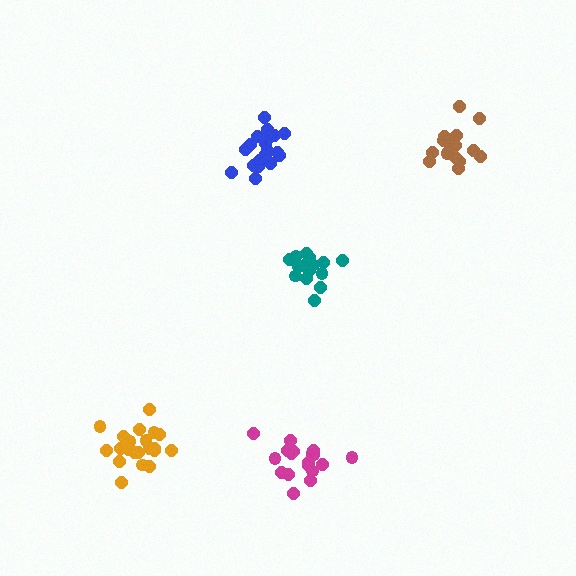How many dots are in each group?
Group 1: 18 dots, Group 2: 21 dots, Group 3: 18 dots, Group 4: 21 dots, Group 5: 15 dots (93 total).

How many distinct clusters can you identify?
There are 5 distinct clusters.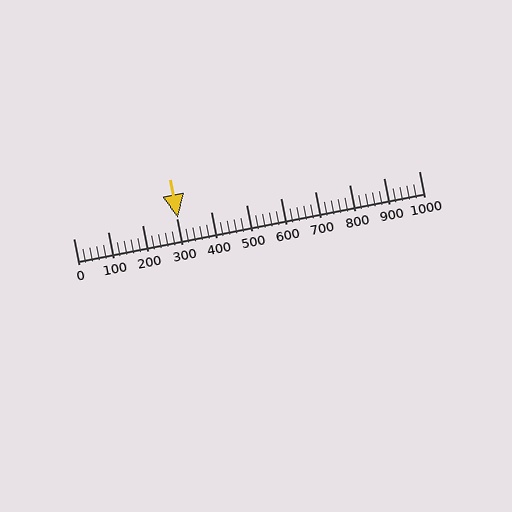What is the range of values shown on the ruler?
The ruler shows values from 0 to 1000.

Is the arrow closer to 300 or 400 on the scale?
The arrow is closer to 300.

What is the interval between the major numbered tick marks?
The major tick marks are spaced 100 units apart.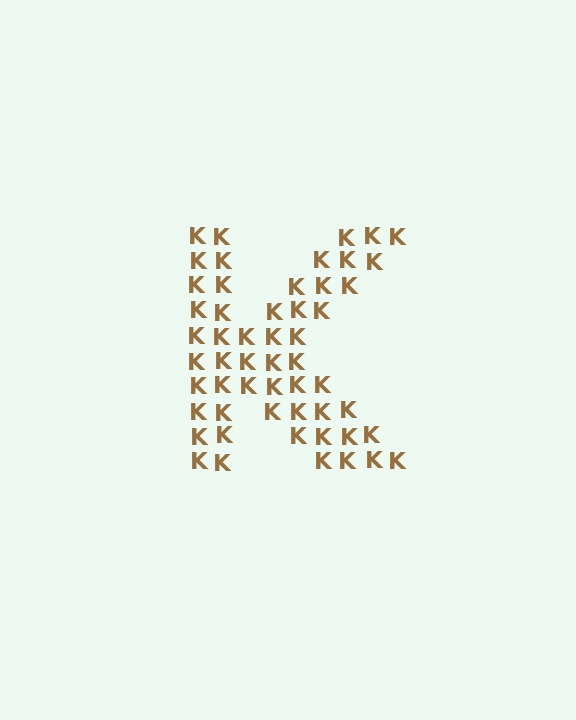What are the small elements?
The small elements are letter K's.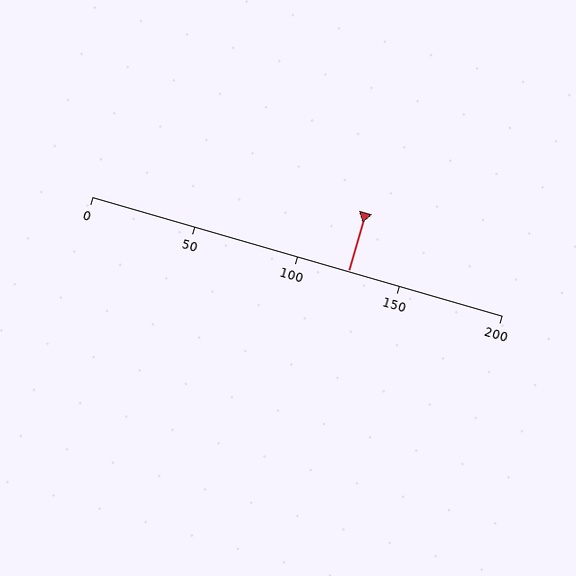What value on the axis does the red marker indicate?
The marker indicates approximately 125.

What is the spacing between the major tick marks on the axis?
The major ticks are spaced 50 apart.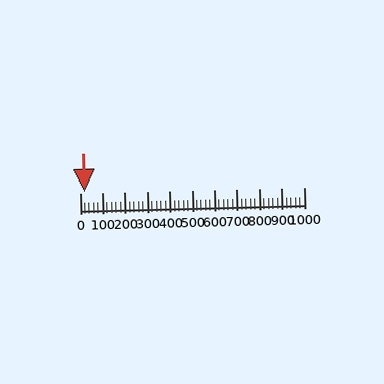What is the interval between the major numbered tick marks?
The major tick marks are spaced 100 units apart.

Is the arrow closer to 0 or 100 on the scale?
The arrow is closer to 0.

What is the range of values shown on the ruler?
The ruler shows values from 0 to 1000.